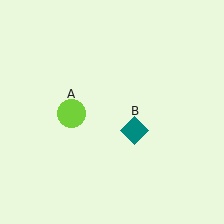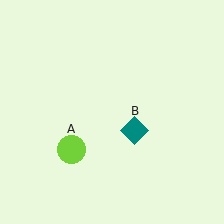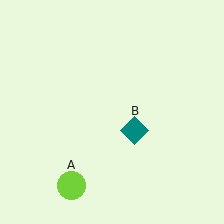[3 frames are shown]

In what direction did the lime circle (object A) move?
The lime circle (object A) moved down.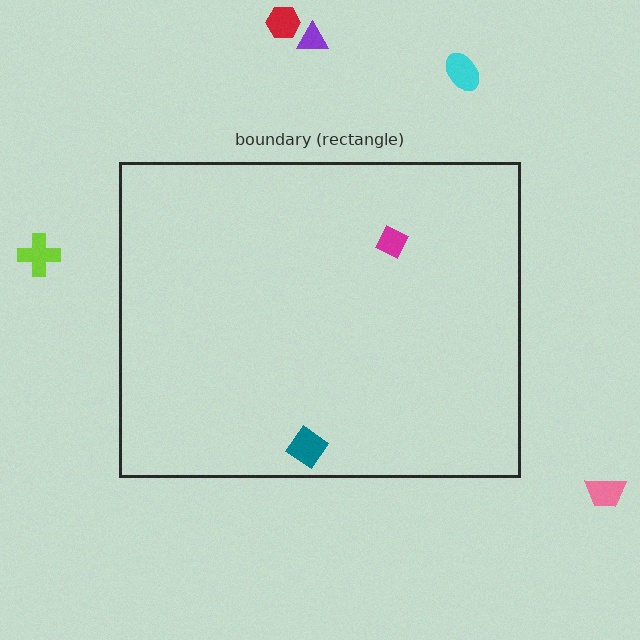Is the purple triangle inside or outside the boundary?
Outside.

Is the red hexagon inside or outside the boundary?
Outside.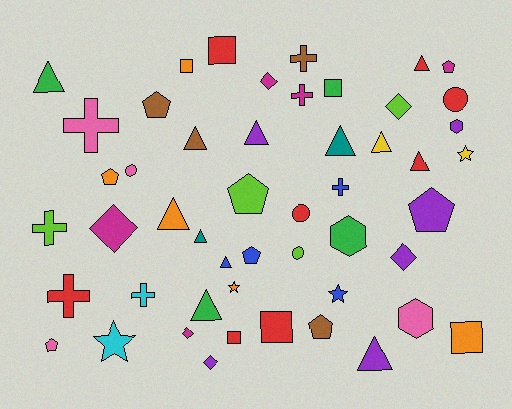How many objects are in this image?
There are 50 objects.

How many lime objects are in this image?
There are 4 lime objects.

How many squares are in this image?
There are 6 squares.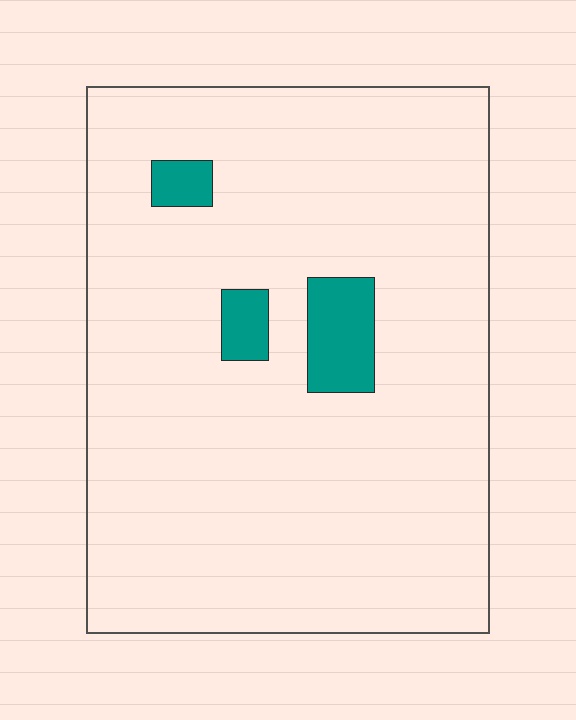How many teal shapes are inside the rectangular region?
3.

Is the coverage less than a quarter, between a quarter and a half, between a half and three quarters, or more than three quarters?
Less than a quarter.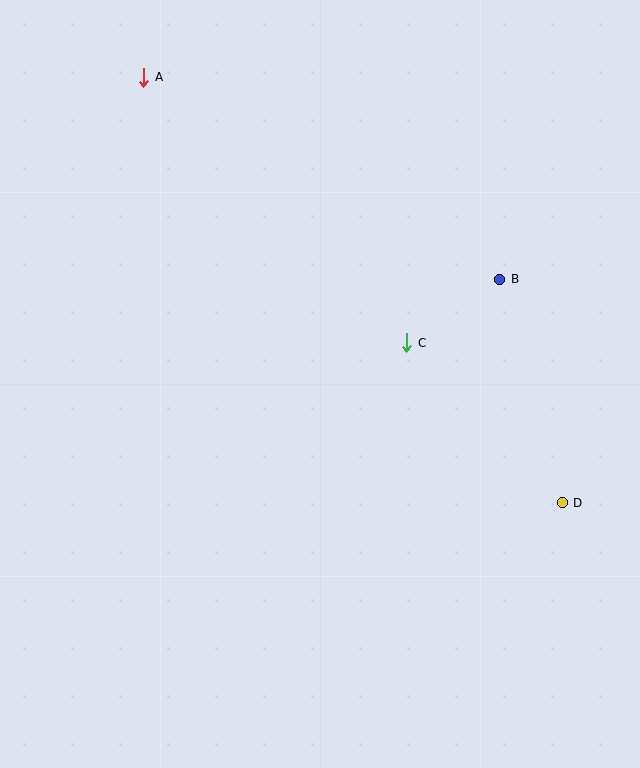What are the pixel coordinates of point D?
Point D is at (562, 503).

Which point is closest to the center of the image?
Point C at (407, 343) is closest to the center.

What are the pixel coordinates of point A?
Point A is at (144, 77).